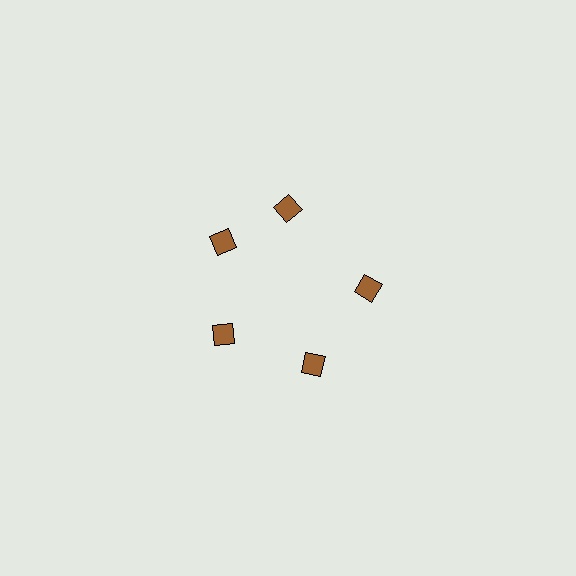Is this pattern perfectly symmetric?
No. The 5 brown diamonds are arranged in a ring, but one element near the 1 o'clock position is rotated out of alignment along the ring, breaking the 5-fold rotational symmetry.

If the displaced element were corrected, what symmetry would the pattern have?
It would have 5-fold rotational symmetry — the pattern would map onto itself every 72 degrees.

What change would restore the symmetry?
The symmetry would be restored by rotating it back into even spacing with its neighbors so that all 5 diamonds sit at equal angles and equal distance from the center.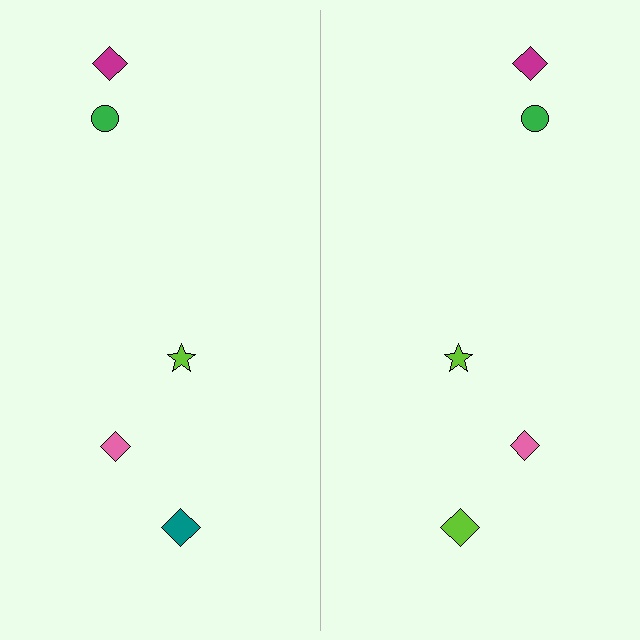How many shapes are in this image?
There are 10 shapes in this image.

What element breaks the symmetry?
The lime diamond on the right side breaks the symmetry — its mirror counterpart is teal.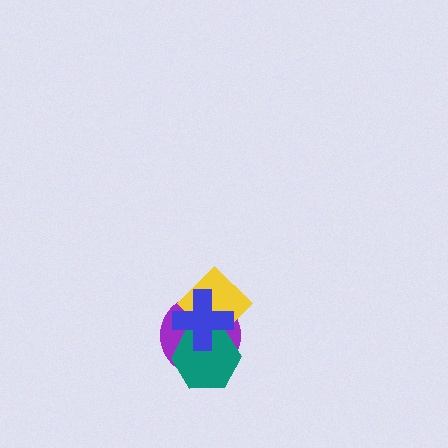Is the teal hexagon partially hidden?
Yes, it is partially covered by another shape.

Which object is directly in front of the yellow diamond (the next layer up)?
The teal hexagon is directly in front of the yellow diamond.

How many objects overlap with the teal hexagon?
3 objects overlap with the teal hexagon.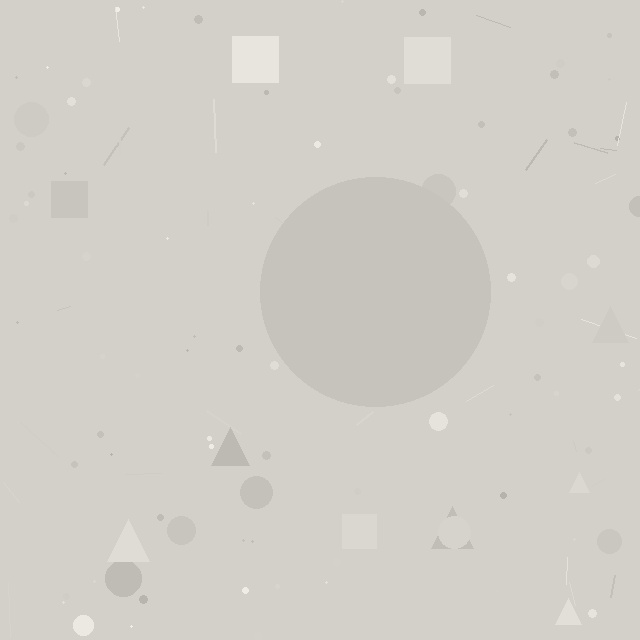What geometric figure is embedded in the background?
A circle is embedded in the background.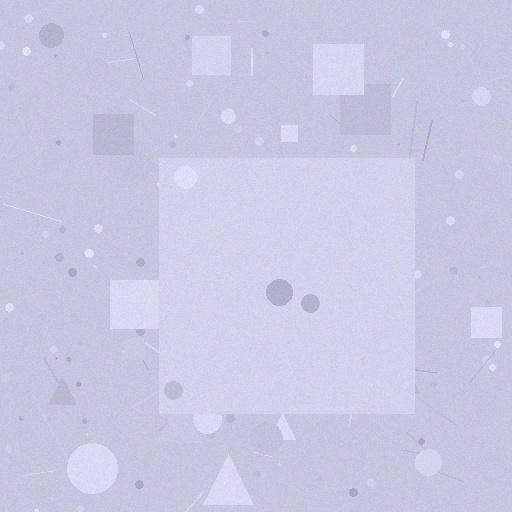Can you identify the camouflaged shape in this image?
The camouflaged shape is a square.